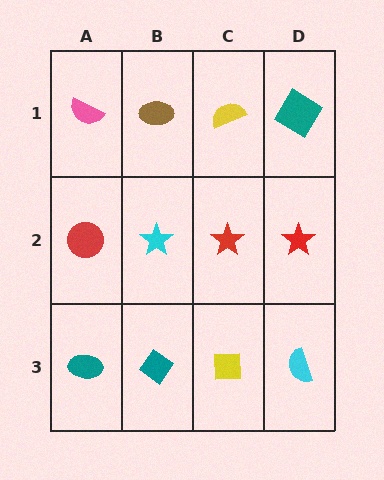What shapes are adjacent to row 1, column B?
A cyan star (row 2, column B), a pink semicircle (row 1, column A), a yellow semicircle (row 1, column C).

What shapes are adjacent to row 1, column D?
A red star (row 2, column D), a yellow semicircle (row 1, column C).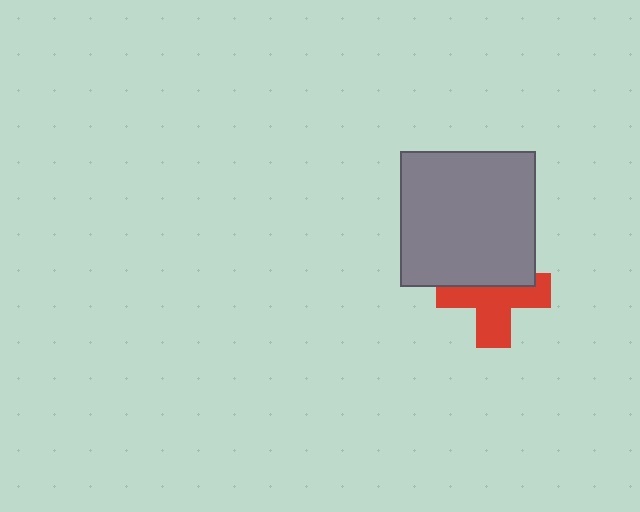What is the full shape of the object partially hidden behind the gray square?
The partially hidden object is a red cross.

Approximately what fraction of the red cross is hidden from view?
Roughly 42% of the red cross is hidden behind the gray square.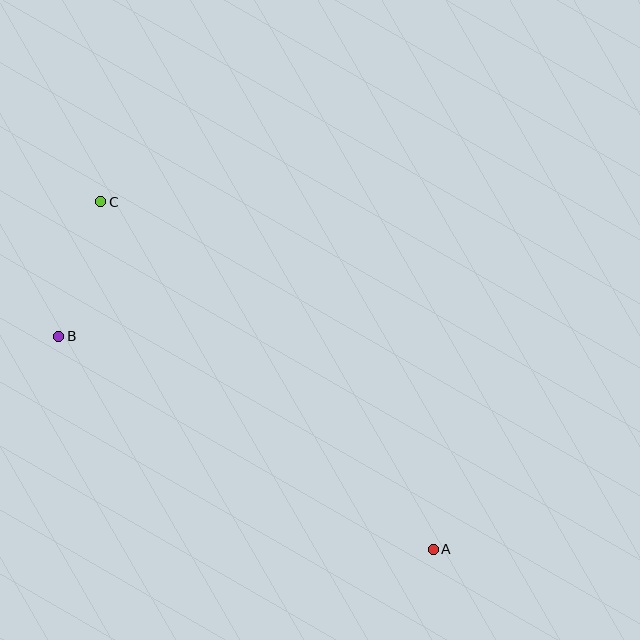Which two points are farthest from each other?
Points A and C are farthest from each other.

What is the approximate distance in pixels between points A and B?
The distance between A and B is approximately 431 pixels.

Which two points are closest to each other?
Points B and C are closest to each other.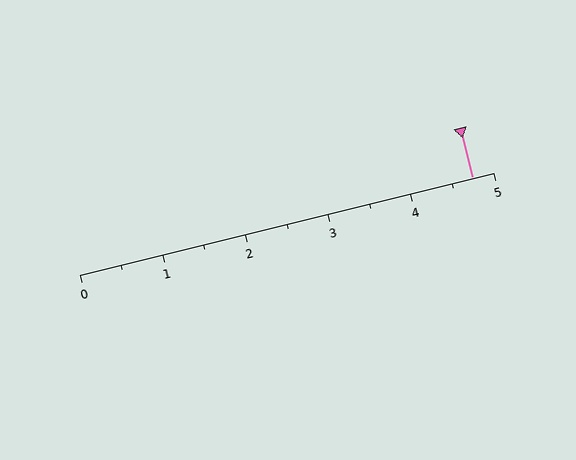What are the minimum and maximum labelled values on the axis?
The axis runs from 0 to 5.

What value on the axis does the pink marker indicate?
The marker indicates approximately 4.8.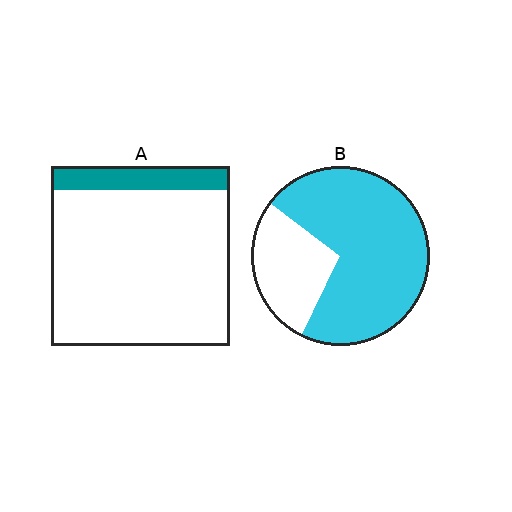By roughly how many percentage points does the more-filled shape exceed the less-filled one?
By roughly 60 percentage points (B over A).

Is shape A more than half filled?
No.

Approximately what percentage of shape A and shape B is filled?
A is approximately 15% and B is approximately 70%.